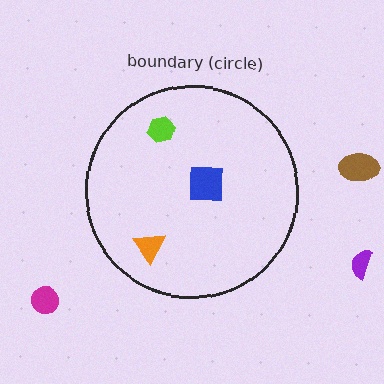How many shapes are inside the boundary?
3 inside, 3 outside.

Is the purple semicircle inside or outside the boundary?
Outside.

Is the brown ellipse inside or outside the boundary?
Outside.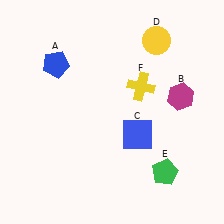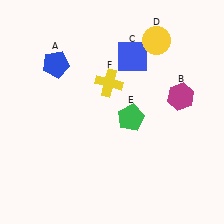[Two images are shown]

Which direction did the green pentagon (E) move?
The green pentagon (E) moved up.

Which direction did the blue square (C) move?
The blue square (C) moved up.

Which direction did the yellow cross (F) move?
The yellow cross (F) moved left.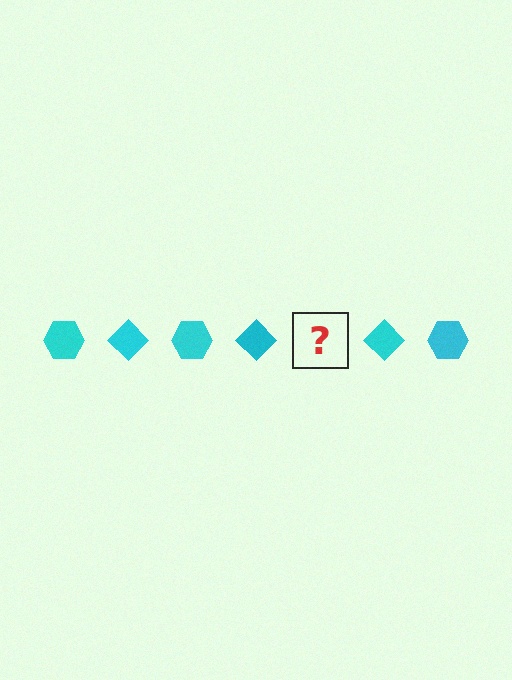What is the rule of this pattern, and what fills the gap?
The rule is that the pattern cycles through hexagon, diamond shapes in cyan. The gap should be filled with a cyan hexagon.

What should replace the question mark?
The question mark should be replaced with a cyan hexagon.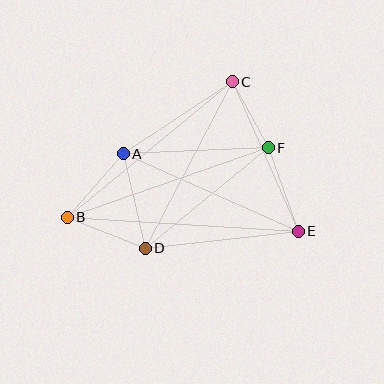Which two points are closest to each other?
Points C and F are closest to each other.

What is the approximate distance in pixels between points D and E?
The distance between D and E is approximately 154 pixels.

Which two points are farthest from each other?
Points B and E are farthest from each other.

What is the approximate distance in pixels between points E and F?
The distance between E and F is approximately 89 pixels.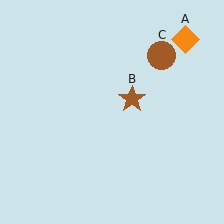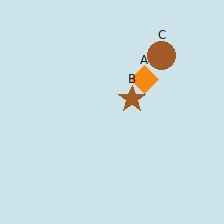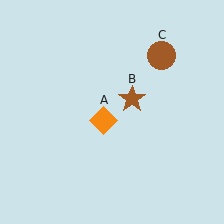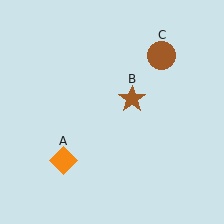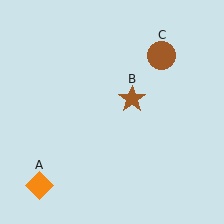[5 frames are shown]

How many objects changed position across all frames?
1 object changed position: orange diamond (object A).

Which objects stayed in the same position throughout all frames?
Brown star (object B) and brown circle (object C) remained stationary.